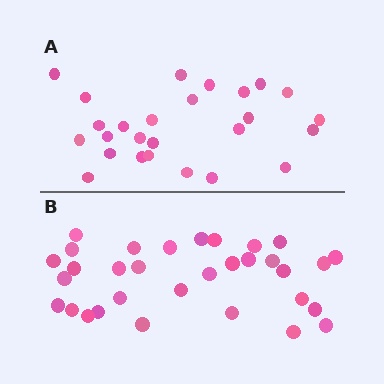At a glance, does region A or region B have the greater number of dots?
Region B (the bottom region) has more dots.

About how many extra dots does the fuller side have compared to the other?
Region B has about 6 more dots than region A.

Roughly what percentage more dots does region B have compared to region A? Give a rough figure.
About 25% more.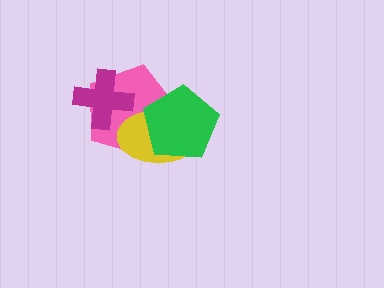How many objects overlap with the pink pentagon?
3 objects overlap with the pink pentagon.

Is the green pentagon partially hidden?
No, no other shape covers it.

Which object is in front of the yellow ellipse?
The green pentagon is in front of the yellow ellipse.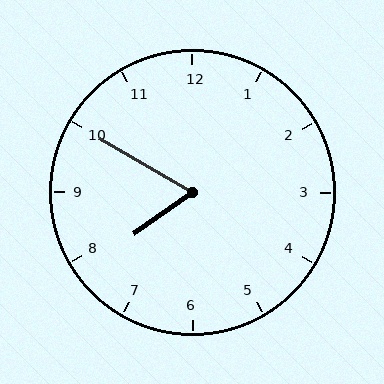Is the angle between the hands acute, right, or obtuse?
It is acute.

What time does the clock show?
7:50.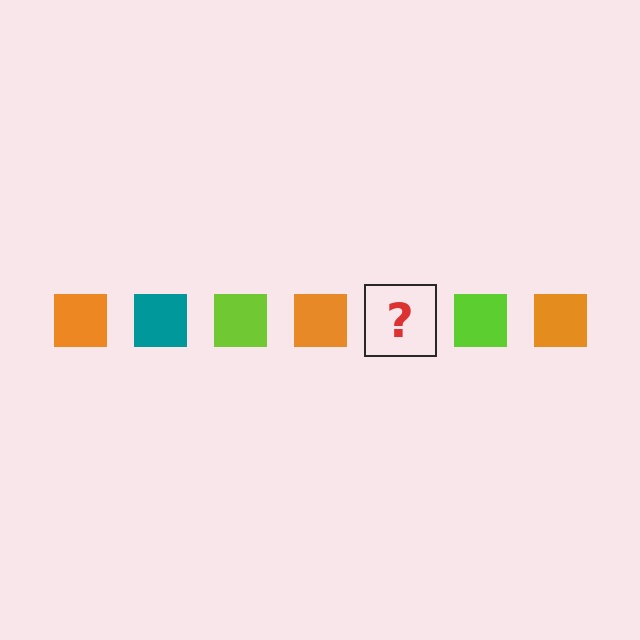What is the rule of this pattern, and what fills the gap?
The rule is that the pattern cycles through orange, teal, lime squares. The gap should be filled with a teal square.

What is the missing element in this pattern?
The missing element is a teal square.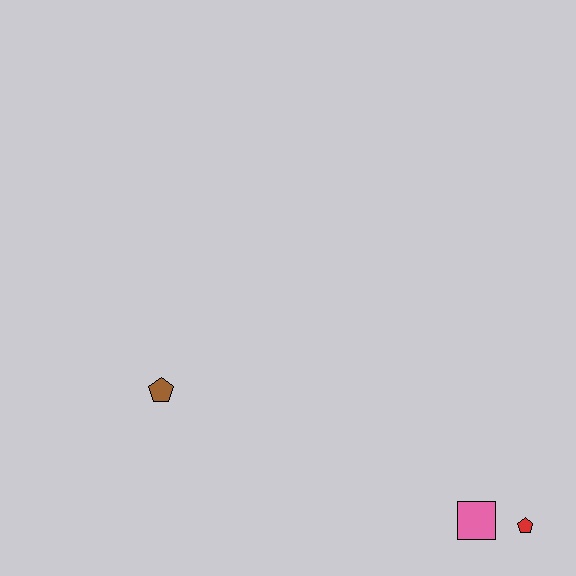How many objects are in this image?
There are 3 objects.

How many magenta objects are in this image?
There are no magenta objects.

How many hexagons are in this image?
There are no hexagons.